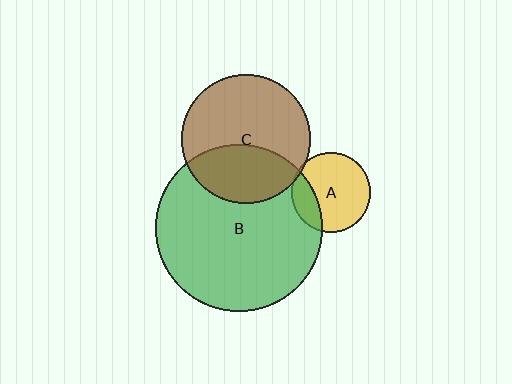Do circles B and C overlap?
Yes.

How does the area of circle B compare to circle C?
Approximately 1.7 times.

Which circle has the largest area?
Circle B (green).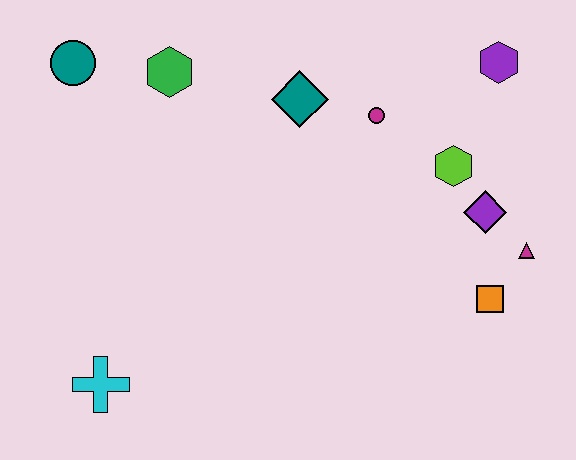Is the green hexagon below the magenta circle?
No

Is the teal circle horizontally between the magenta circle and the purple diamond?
No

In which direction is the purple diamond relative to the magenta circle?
The purple diamond is to the right of the magenta circle.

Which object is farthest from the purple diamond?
The teal circle is farthest from the purple diamond.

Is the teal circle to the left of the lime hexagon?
Yes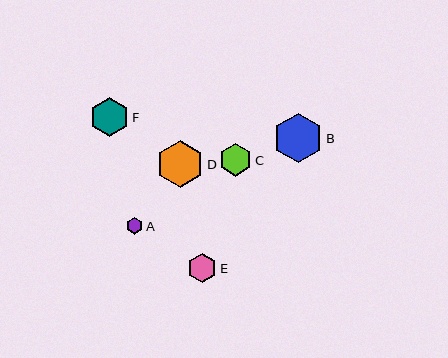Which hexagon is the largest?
Hexagon B is the largest with a size of approximately 49 pixels.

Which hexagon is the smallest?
Hexagon A is the smallest with a size of approximately 17 pixels.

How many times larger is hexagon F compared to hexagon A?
Hexagon F is approximately 2.3 times the size of hexagon A.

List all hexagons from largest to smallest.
From largest to smallest: B, D, F, C, E, A.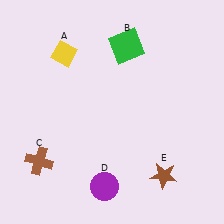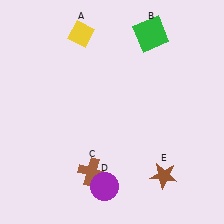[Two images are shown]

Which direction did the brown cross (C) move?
The brown cross (C) moved right.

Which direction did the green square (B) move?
The green square (B) moved right.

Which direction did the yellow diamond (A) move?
The yellow diamond (A) moved up.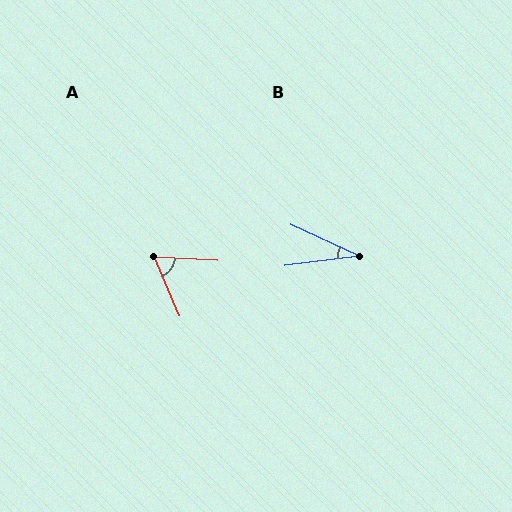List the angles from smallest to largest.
B (32°), A (64°).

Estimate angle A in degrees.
Approximately 64 degrees.